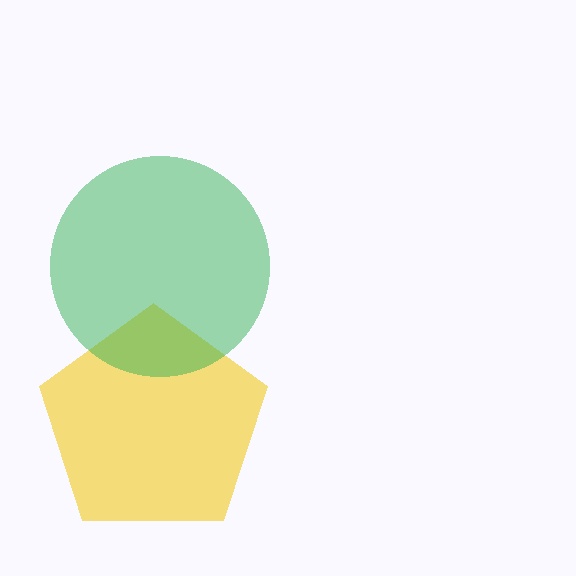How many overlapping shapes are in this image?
There are 2 overlapping shapes in the image.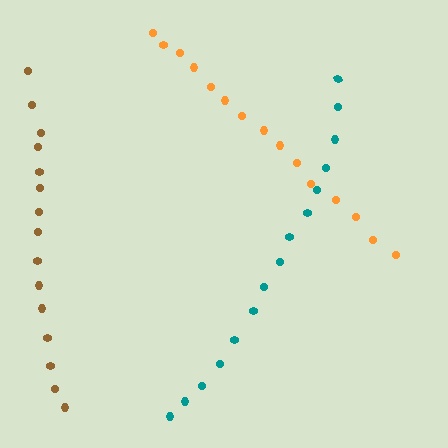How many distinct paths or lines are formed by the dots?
There are 3 distinct paths.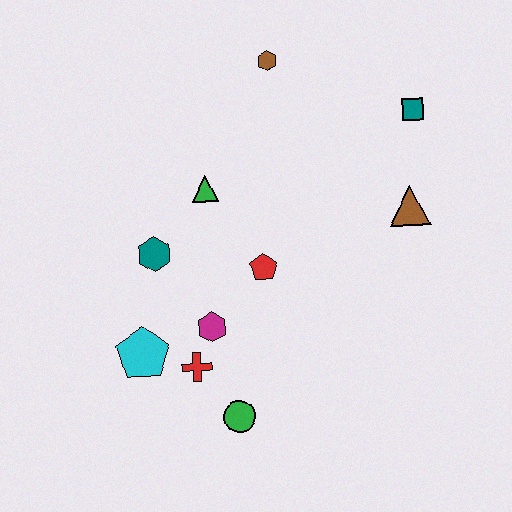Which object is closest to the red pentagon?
The magenta hexagon is closest to the red pentagon.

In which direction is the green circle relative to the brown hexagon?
The green circle is below the brown hexagon.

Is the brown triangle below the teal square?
Yes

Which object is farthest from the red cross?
The teal square is farthest from the red cross.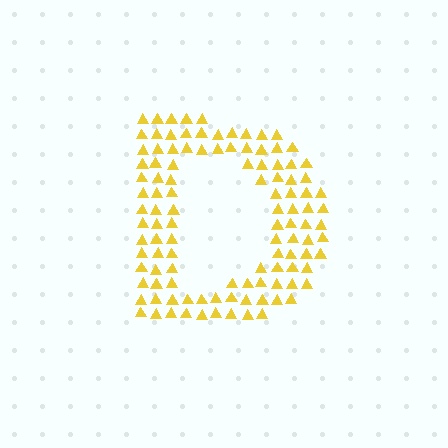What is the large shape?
The large shape is the letter D.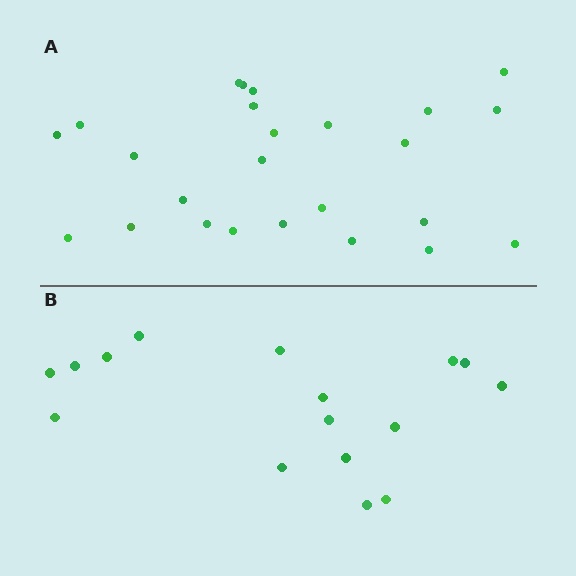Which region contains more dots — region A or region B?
Region A (the top region) has more dots.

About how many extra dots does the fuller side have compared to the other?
Region A has roughly 8 or so more dots than region B.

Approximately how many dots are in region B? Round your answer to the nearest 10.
About 20 dots. (The exact count is 16, which rounds to 20.)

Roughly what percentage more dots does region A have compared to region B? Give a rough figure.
About 55% more.